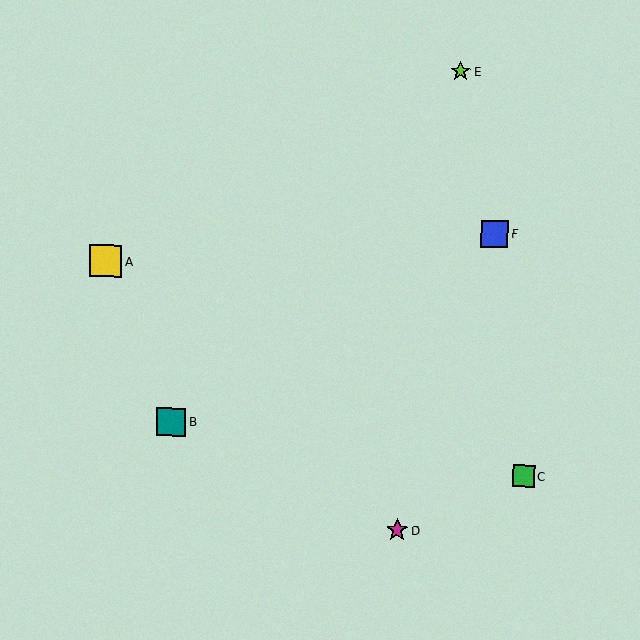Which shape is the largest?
The yellow square (labeled A) is the largest.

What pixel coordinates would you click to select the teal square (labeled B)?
Click at (172, 422) to select the teal square B.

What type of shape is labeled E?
Shape E is a lime star.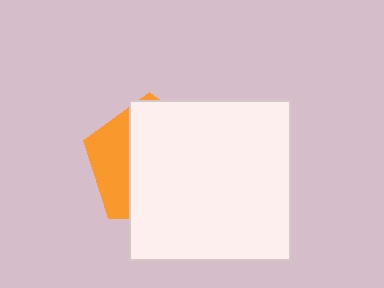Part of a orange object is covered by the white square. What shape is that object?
It is a pentagon.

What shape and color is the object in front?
The object in front is a white square.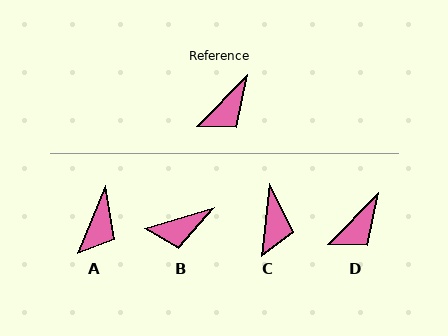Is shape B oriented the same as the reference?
No, it is off by about 29 degrees.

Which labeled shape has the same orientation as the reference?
D.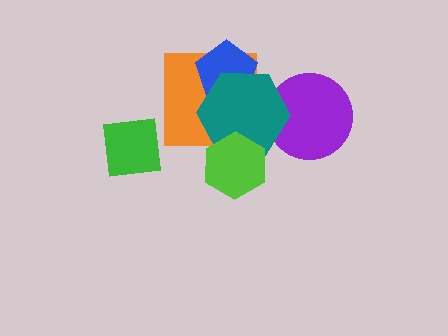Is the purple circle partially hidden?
Yes, it is partially covered by another shape.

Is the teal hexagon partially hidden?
Yes, it is partially covered by another shape.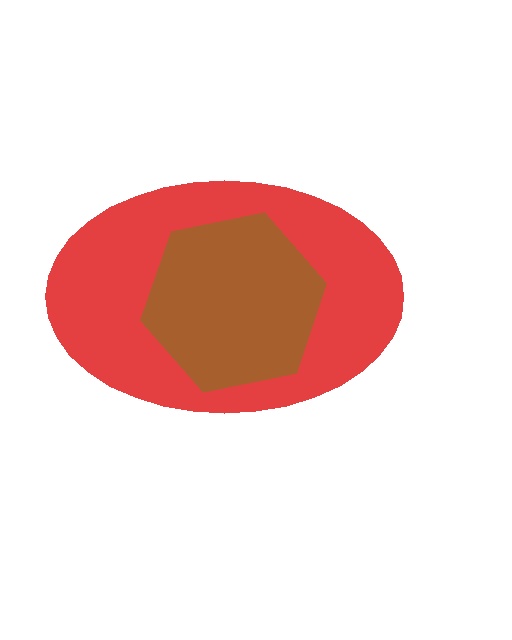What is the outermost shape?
The red ellipse.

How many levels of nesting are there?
2.